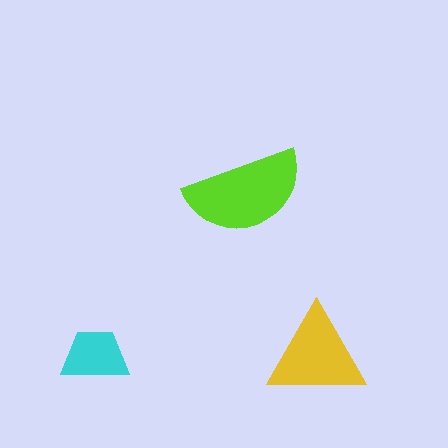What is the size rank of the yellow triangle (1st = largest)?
2nd.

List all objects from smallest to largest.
The cyan trapezoid, the yellow triangle, the lime semicircle.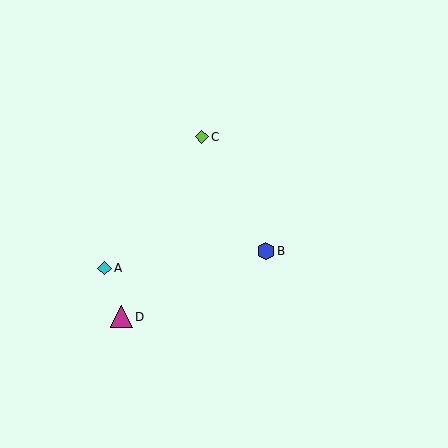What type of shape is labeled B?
Shape B is a blue hexagon.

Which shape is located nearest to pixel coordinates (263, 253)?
The blue hexagon (labeled B) at (266, 251) is nearest to that location.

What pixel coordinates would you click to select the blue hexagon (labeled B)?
Click at (266, 251) to select the blue hexagon B.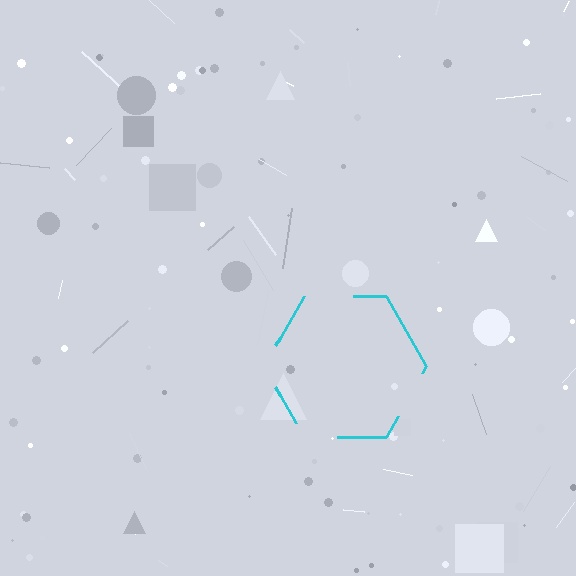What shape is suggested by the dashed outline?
The dashed outline suggests a hexagon.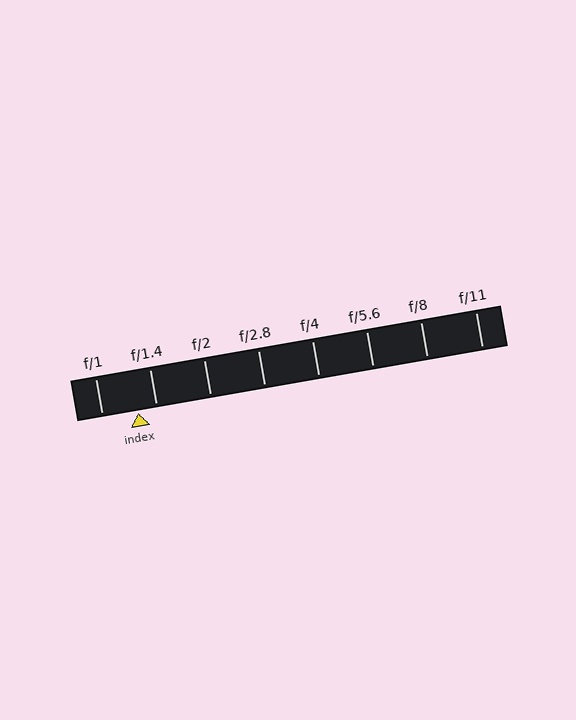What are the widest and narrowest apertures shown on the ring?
The widest aperture shown is f/1 and the narrowest is f/11.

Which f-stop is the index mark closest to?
The index mark is closest to f/1.4.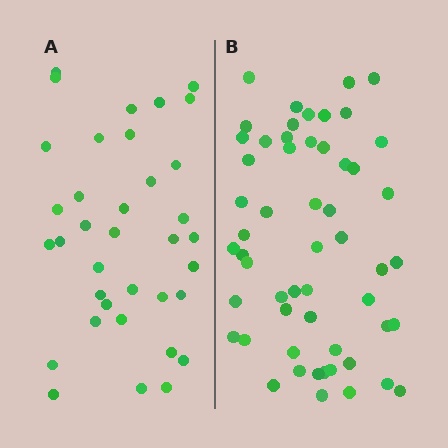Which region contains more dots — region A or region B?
Region B (the right region) has more dots.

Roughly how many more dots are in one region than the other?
Region B has approximately 20 more dots than region A.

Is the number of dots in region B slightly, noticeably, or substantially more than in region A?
Region B has substantially more. The ratio is roughly 1.5 to 1.